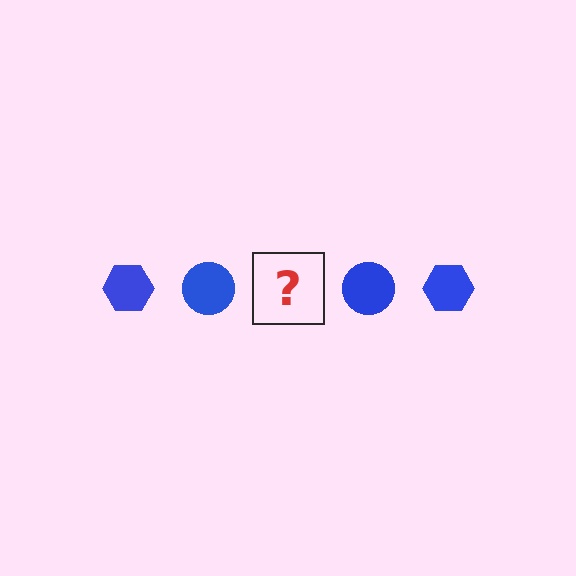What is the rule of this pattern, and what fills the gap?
The rule is that the pattern cycles through hexagon, circle shapes in blue. The gap should be filled with a blue hexagon.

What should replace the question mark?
The question mark should be replaced with a blue hexagon.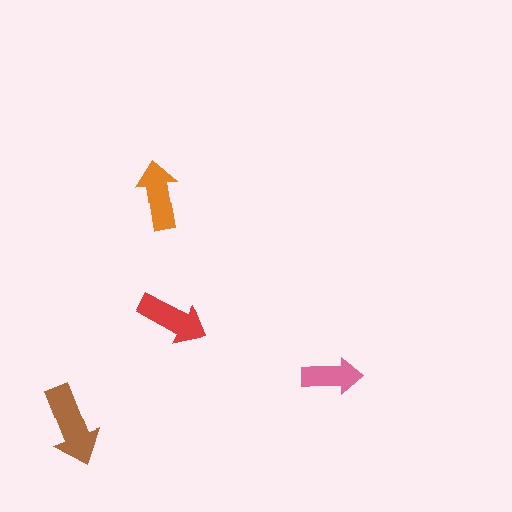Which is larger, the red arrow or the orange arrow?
The red one.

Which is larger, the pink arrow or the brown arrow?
The brown one.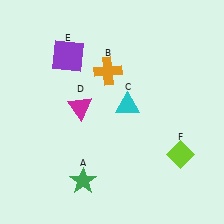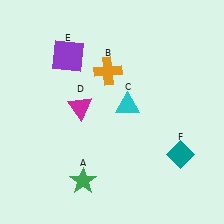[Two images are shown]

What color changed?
The diamond (F) changed from lime in Image 1 to teal in Image 2.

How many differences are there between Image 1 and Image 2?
There is 1 difference between the two images.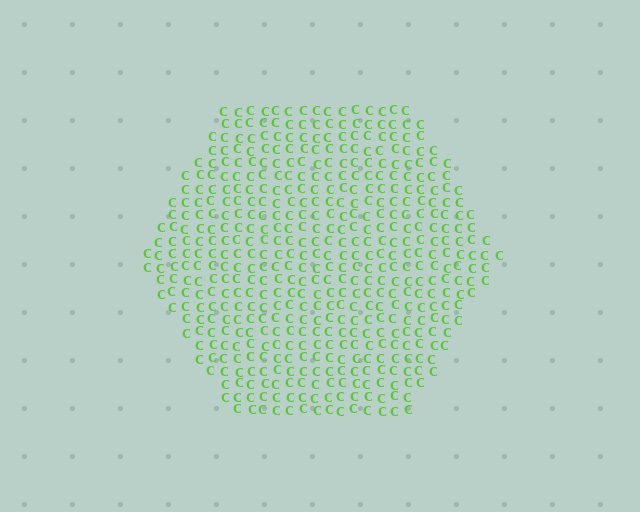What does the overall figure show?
The overall figure shows a hexagon.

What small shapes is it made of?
It is made of small letter C's.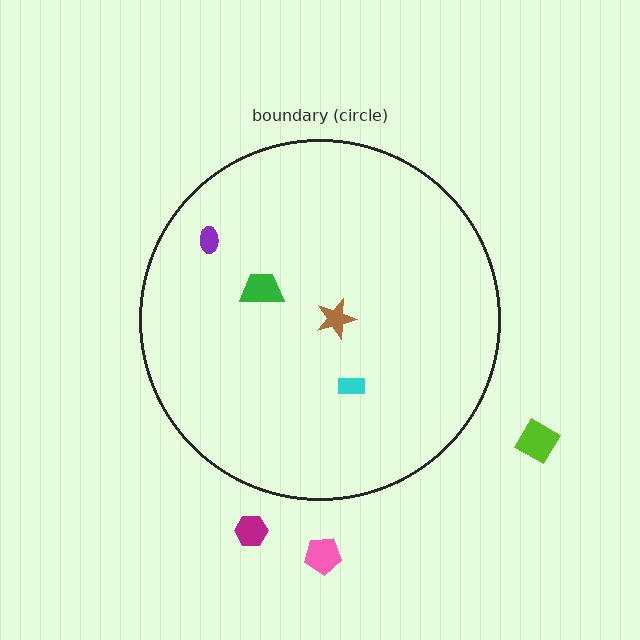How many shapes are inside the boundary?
4 inside, 3 outside.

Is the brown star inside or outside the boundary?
Inside.